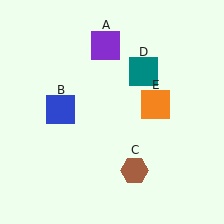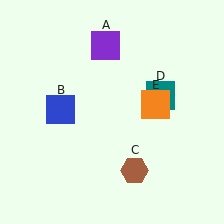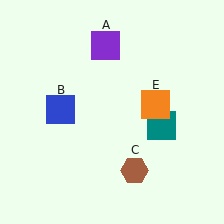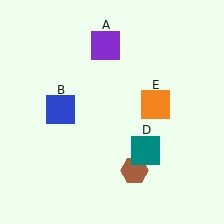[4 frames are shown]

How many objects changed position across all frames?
1 object changed position: teal square (object D).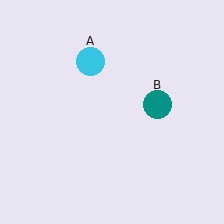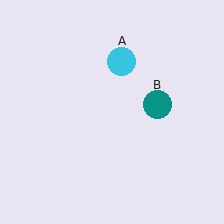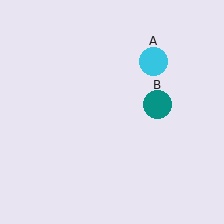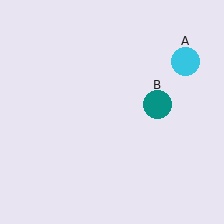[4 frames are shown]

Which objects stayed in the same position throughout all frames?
Teal circle (object B) remained stationary.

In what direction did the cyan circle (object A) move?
The cyan circle (object A) moved right.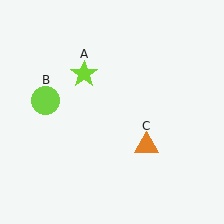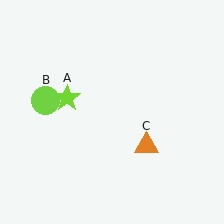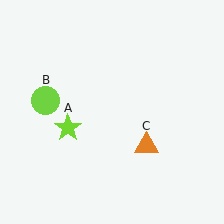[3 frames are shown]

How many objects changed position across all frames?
1 object changed position: lime star (object A).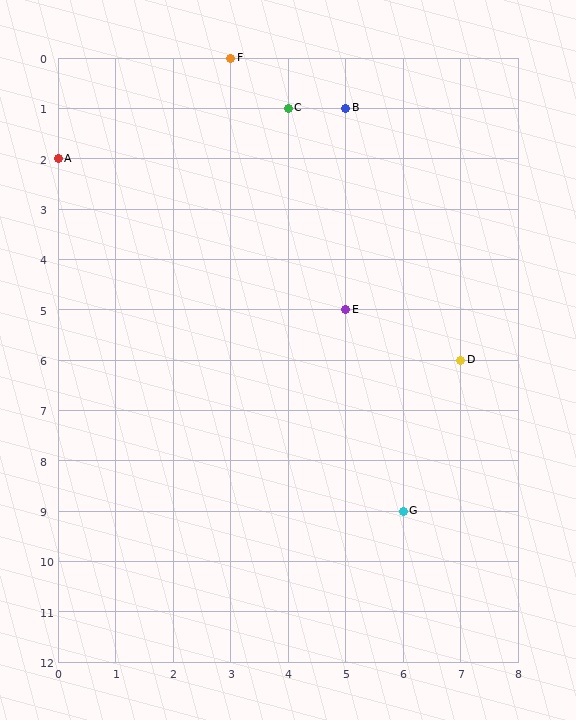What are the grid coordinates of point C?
Point C is at grid coordinates (4, 1).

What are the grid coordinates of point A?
Point A is at grid coordinates (0, 2).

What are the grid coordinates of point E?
Point E is at grid coordinates (5, 5).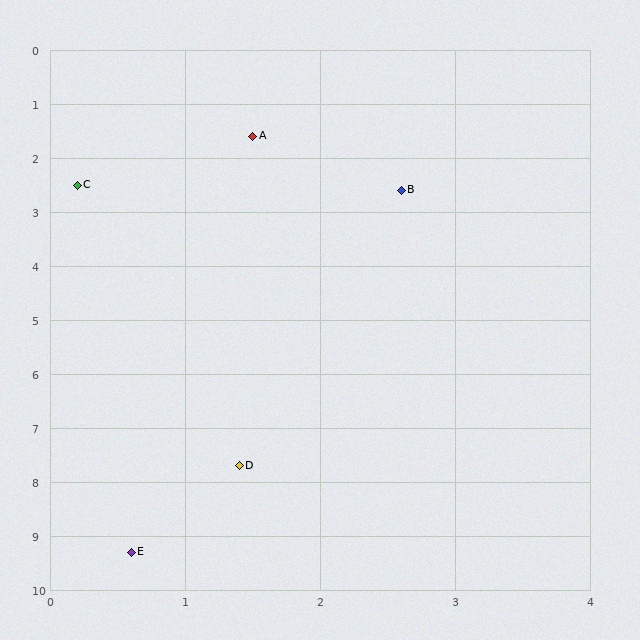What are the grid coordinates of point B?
Point B is at approximately (2.6, 2.6).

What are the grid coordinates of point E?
Point E is at approximately (0.6, 9.3).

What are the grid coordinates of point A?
Point A is at approximately (1.5, 1.6).